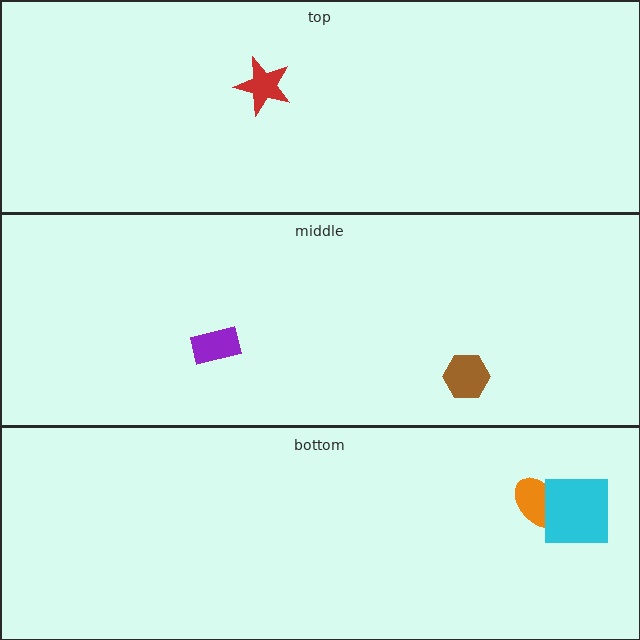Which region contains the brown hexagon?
The middle region.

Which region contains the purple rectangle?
The middle region.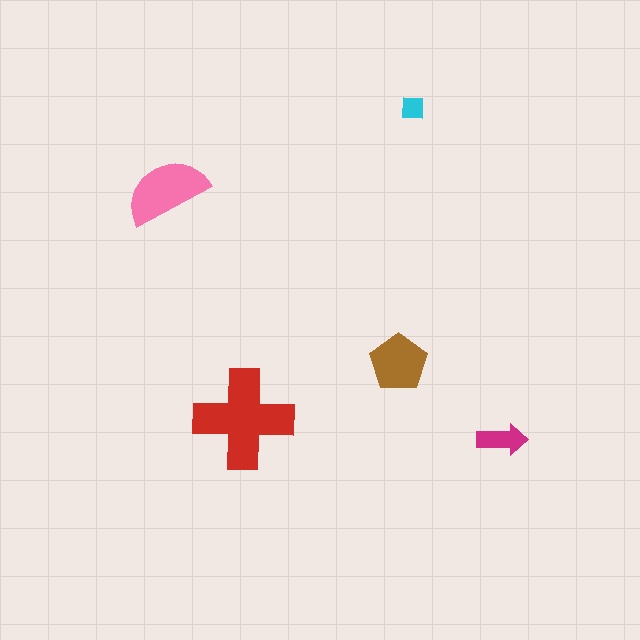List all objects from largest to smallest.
The red cross, the pink semicircle, the brown pentagon, the magenta arrow, the cyan square.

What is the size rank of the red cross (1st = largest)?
1st.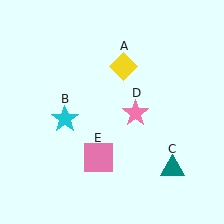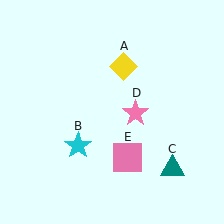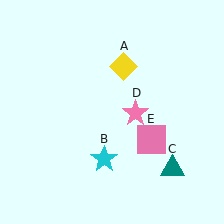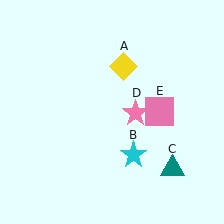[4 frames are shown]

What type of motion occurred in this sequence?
The cyan star (object B), pink square (object E) rotated counterclockwise around the center of the scene.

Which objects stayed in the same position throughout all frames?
Yellow diamond (object A) and teal triangle (object C) and pink star (object D) remained stationary.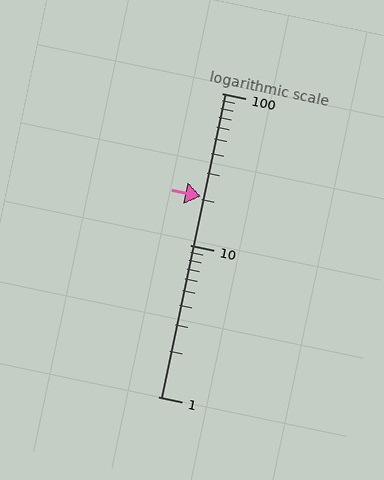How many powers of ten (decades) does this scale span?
The scale spans 2 decades, from 1 to 100.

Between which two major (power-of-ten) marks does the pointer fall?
The pointer is between 10 and 100.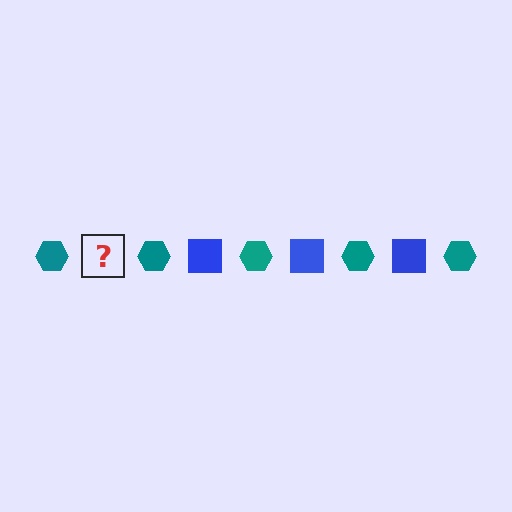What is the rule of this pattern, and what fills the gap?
The rule is that the pattern alternates between teal hexagon and blue square. The gap should be filled with a blue square.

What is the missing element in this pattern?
The missing element is a blue square.